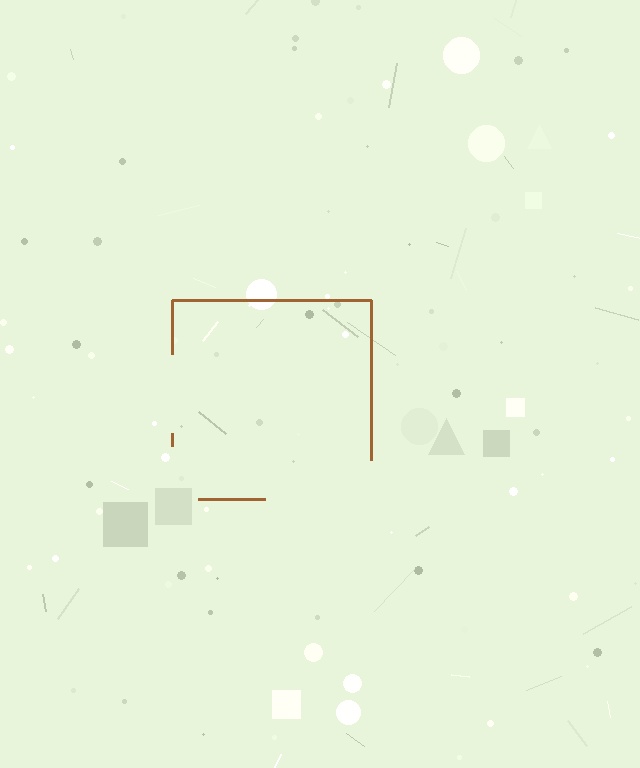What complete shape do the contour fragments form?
The contour fragments form a square.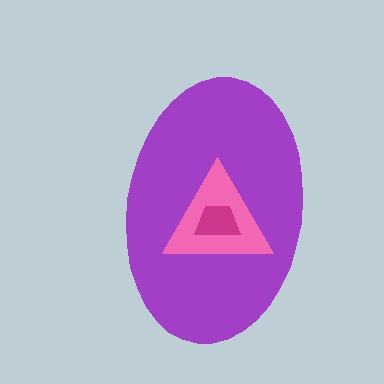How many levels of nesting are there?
3.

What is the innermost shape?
The magenta trapezoid.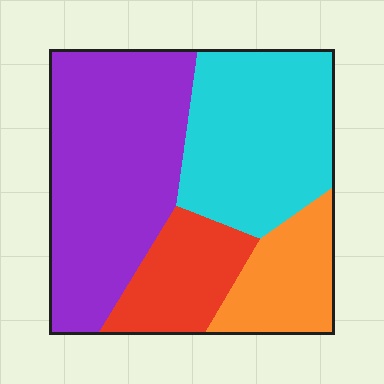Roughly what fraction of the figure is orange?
Orange covers roughly 15% of the figure.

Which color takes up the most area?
Purple, at roughly 40%.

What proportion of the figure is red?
Red covers about 15% of the figure.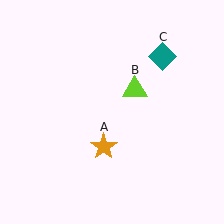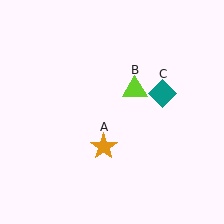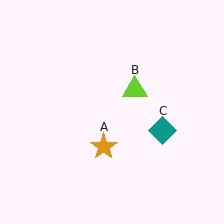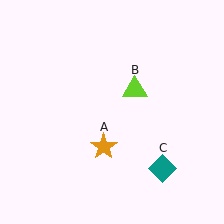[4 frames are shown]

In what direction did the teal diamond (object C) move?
The teal diamond (object C) moved down.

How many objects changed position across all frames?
1 object changed position: teal diamond (object C).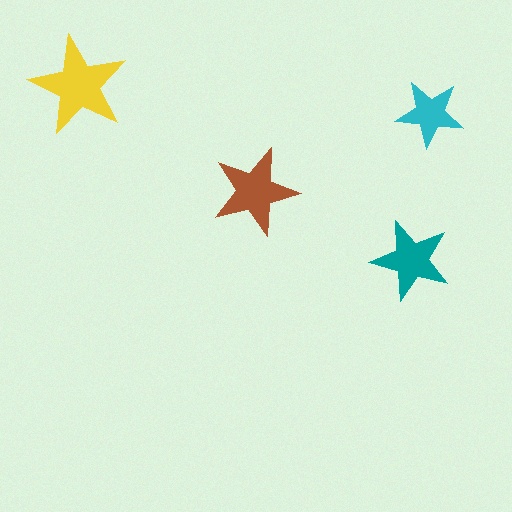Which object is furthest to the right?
The cyan star is rightmost.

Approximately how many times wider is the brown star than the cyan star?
About 1.5 times wider.